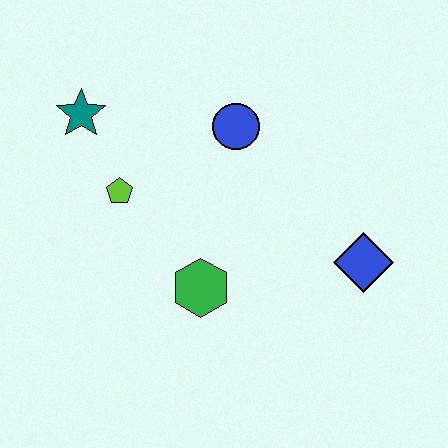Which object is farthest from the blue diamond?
The teal star is farthest from the blue diamond.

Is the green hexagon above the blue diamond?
No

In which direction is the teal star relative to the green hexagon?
The teal star is above the green hexagon.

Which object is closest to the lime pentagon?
The teal star is closest to the lime pentagon.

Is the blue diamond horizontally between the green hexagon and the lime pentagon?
No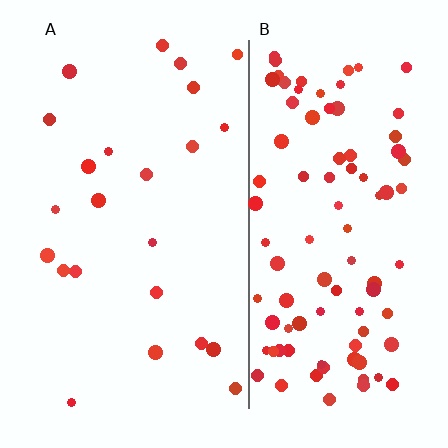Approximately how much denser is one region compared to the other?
Approximately 4.0× — region B over region A.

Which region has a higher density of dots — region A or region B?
B (the right).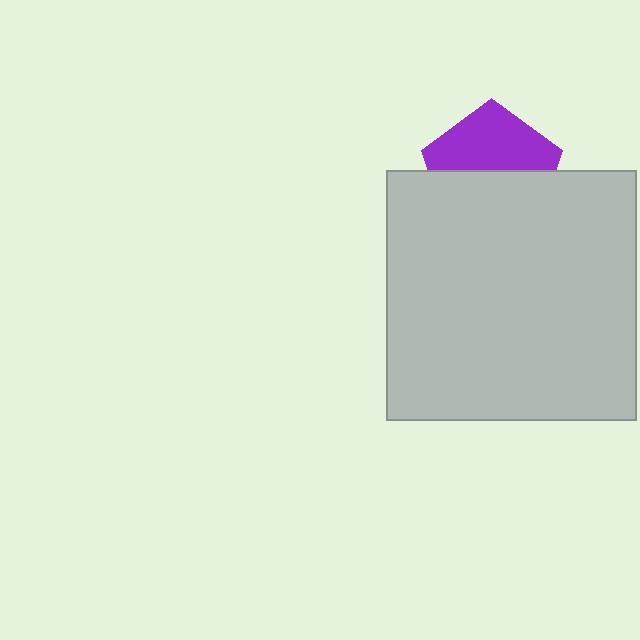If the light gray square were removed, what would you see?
You would see the complete purple pentagon.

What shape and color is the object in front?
The object in front is a light gray square.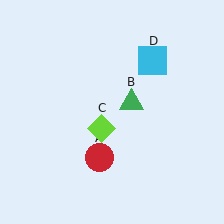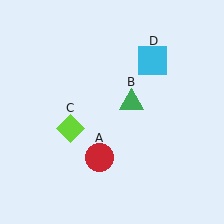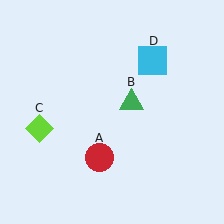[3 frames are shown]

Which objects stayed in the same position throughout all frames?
Red circle (object A) and green triangle (object B) and cyan square (object D) remained stationary.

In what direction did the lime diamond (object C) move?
The lime diamond (object C) moved left.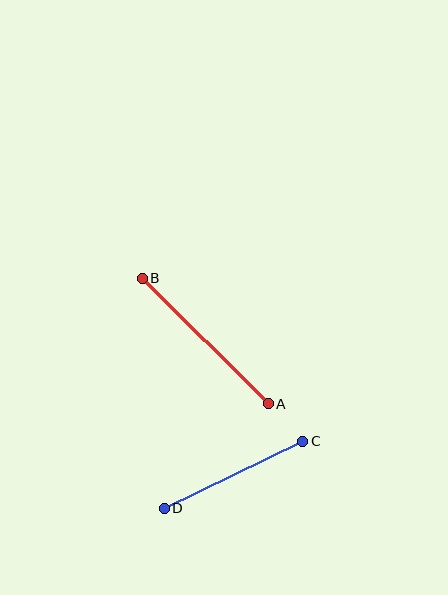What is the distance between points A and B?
The distance is approximately 178 pixels.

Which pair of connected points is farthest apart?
Points A and B are farthest apart.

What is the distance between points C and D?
The distance is approximately 154 pixels.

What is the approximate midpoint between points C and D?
The midpoint is at approximately (234, 475) pixels.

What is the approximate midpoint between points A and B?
The midpoint is at approximately (205, 341) pixels.